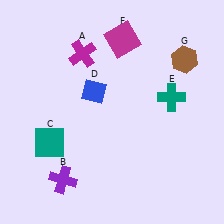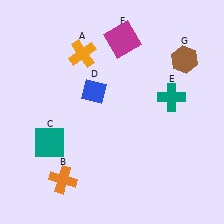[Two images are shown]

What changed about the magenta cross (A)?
In Image 1, A is magenta. In Image 2, it changed to orange.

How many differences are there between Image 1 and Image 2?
There are 2 differences between the two images.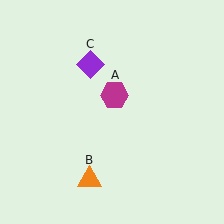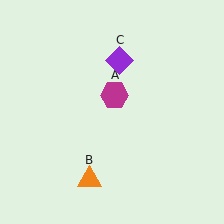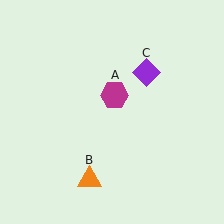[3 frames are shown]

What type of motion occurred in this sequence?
The purple diamond (object C) rotated clockwise around the center of the scene.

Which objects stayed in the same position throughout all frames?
Magenta hexagon (object A) and orange triangle (object B) remained stationary.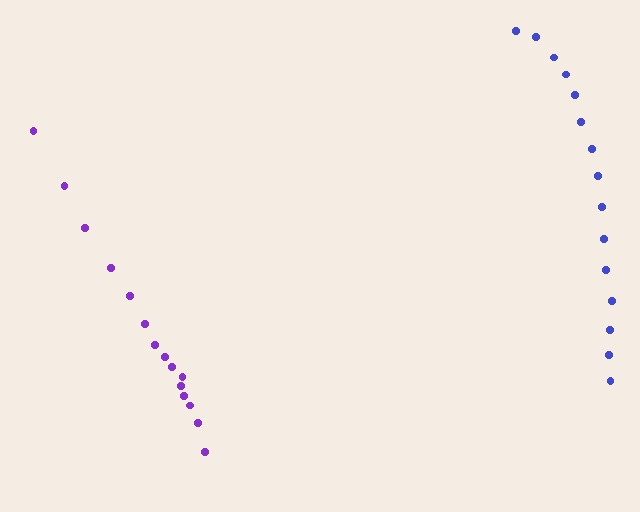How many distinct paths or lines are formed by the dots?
There are 2 distinct paths.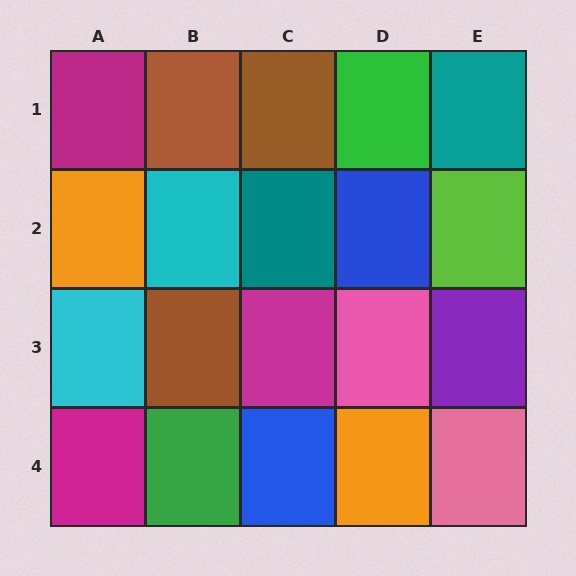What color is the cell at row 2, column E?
Lime.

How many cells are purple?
1 cell is purple.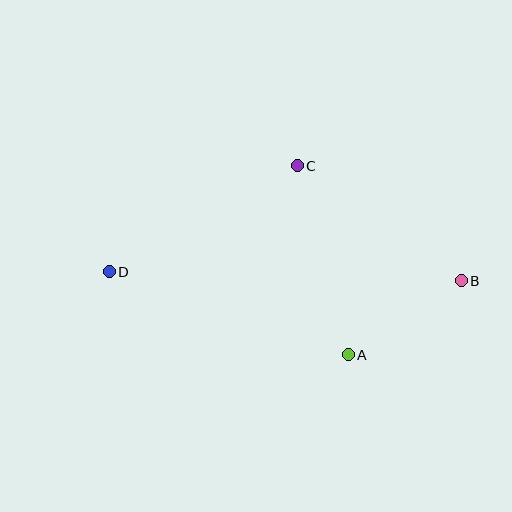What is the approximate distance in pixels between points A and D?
The distance between A and D is approximately 253 pixels.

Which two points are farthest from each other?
Points B and D are farthest from each other.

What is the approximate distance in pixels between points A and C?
The distance between A and C is approximately 196 pixels.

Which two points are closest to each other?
Points A and B are closest to each other.